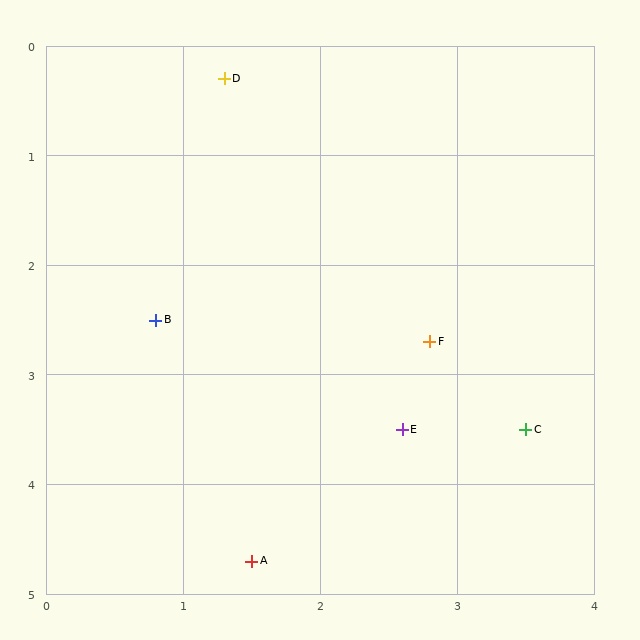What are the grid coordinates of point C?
Point C is at approximately (3.5, 3.5).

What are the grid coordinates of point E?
Point E is at approximately (2.6, 3.5).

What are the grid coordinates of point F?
Point F is at approximately (2.8, 2.7).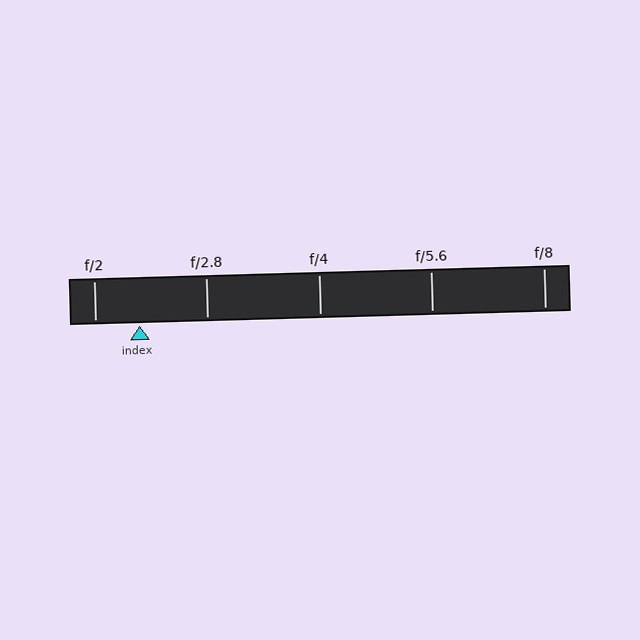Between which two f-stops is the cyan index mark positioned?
The index mark is between f/2 and f/2.8.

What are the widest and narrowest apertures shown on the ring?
The widest aperture shown is f/2 and the narrowest is f/8.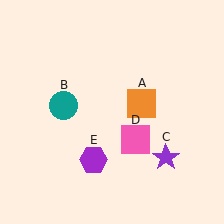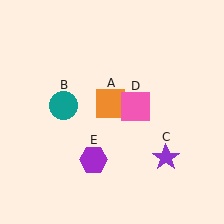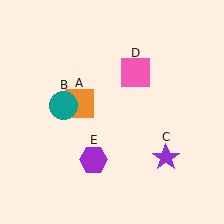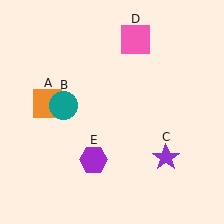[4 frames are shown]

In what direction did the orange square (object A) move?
The orange square (object A) moved left.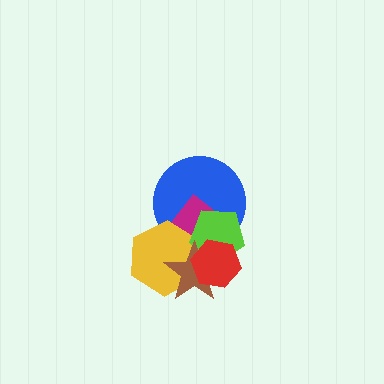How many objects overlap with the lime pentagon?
5 objects overlap with the lime pentagon.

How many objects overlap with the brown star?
5 objects overlap with the brown star.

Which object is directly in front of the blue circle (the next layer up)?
The magenta rectangle is directly in front of the blue circle.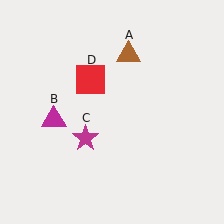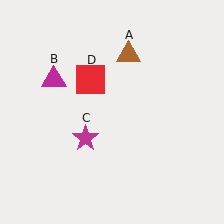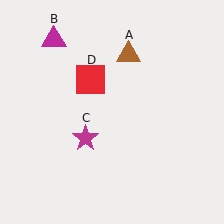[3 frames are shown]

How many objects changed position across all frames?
1 object changed position: magenta triangle (object B).